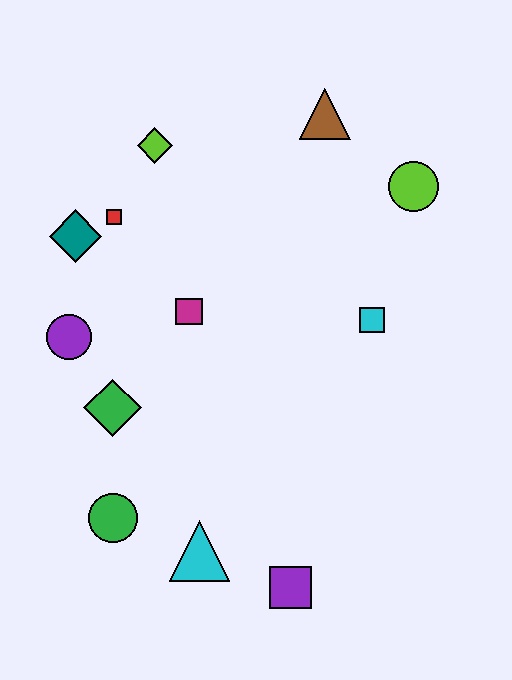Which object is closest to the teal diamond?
The red square is closest to the teal diamond.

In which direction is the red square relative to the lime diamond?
The red square is below the lime diamond.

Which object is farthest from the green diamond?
The lime circle is farthest from the green diamond.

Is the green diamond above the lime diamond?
No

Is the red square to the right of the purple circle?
Yes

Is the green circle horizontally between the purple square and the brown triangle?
No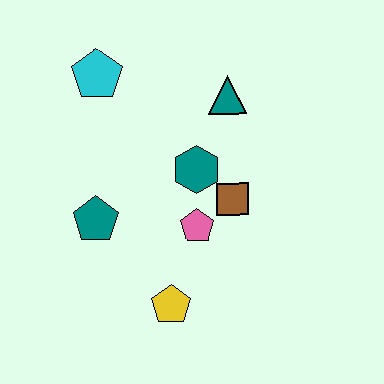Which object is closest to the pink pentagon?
The brown square is closest to the pink pentagon.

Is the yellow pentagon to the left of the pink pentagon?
Yes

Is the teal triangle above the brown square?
Yes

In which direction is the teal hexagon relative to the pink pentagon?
The teal hexagon is above the pink pentagon.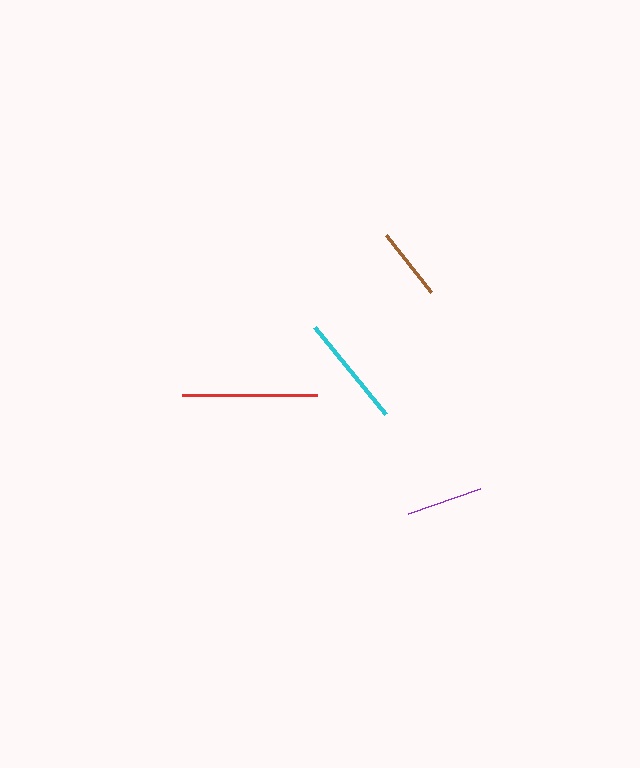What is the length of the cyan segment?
The cyan segment is approximately 113 pixels long.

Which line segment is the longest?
The red line is the longest at approximately 135 pixels.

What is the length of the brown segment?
The brown segment is approximately 72 pixels long.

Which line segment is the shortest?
The brown line is the shortest at approximately 72 pixels.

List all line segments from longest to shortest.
From longest to shortest: red, cyan, purple, brown.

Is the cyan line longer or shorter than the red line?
The red line is longer than the cyan line.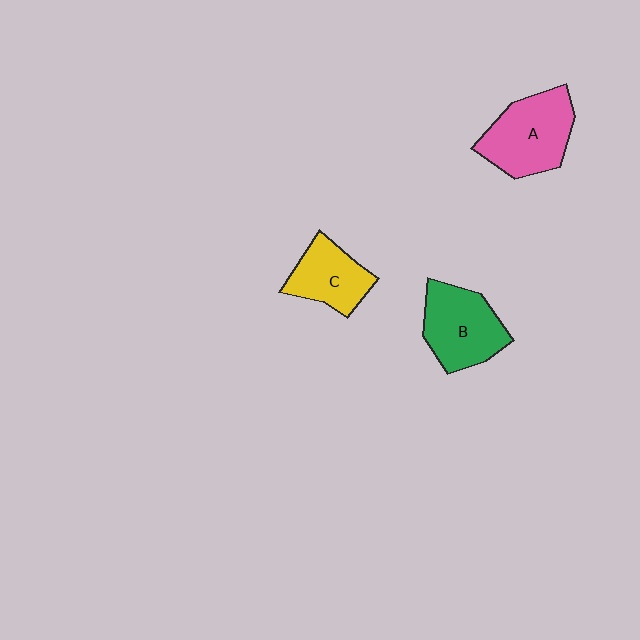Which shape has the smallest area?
Shape C (yellow).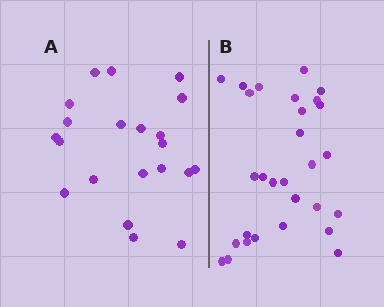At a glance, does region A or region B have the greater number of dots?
Region B (the right region) has more dots.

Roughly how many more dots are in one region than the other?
Region B has roughly 8 or so more dots than region A.